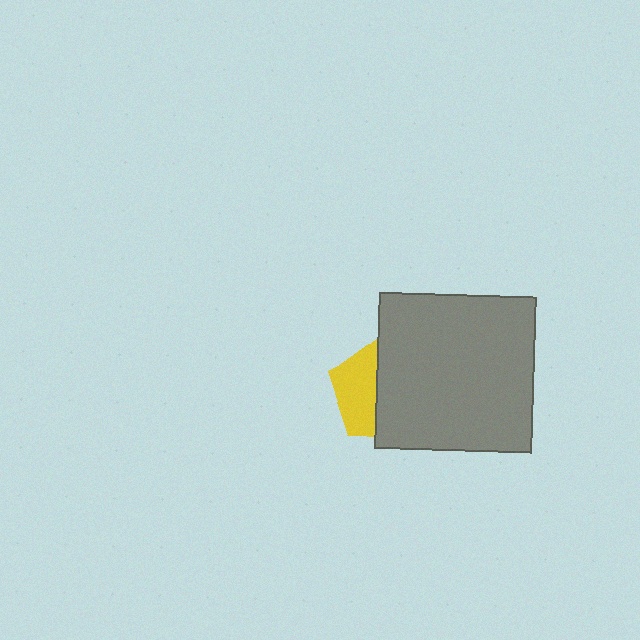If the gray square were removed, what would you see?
You would see the complete yellow pentagon.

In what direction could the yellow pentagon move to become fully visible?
The yellow pentagon could move left. That would shift it out from behind the gray square entirely.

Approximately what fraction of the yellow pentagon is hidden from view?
Roughly 59% of the yellow pentagon is hidden behind the gray square.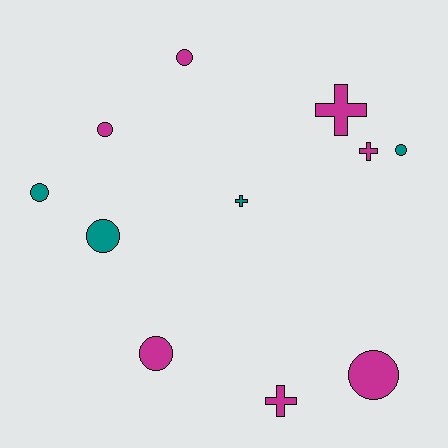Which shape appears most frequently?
Circle, with 7 objects.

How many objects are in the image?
There are 11 objects.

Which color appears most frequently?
Magenta, with 7 objects.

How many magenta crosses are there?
There are 3 magenta crosses.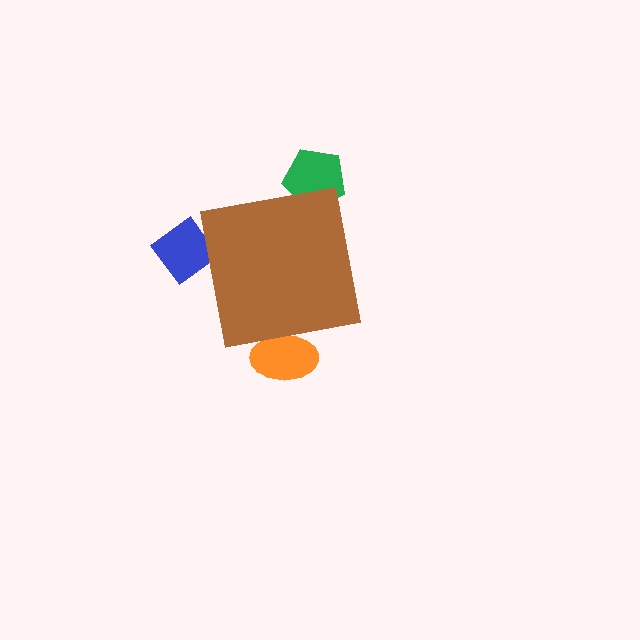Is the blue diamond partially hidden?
Yes, the blue diamond is partially hidden behind the brown square.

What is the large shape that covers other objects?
A brown square.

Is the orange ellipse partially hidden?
Yes, the orange ellipse is partially hidden behind the brown square.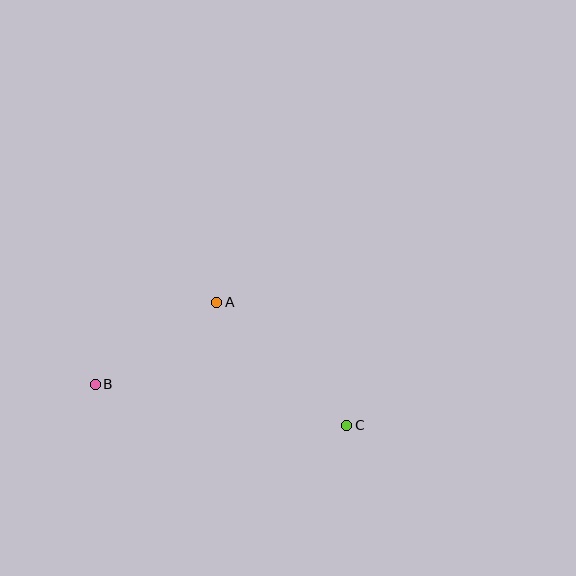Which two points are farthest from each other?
Points B and C are farthest from each other.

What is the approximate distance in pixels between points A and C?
The distance between A and C is approximately 179 pixels.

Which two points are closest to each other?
Points A and B are closest to each other.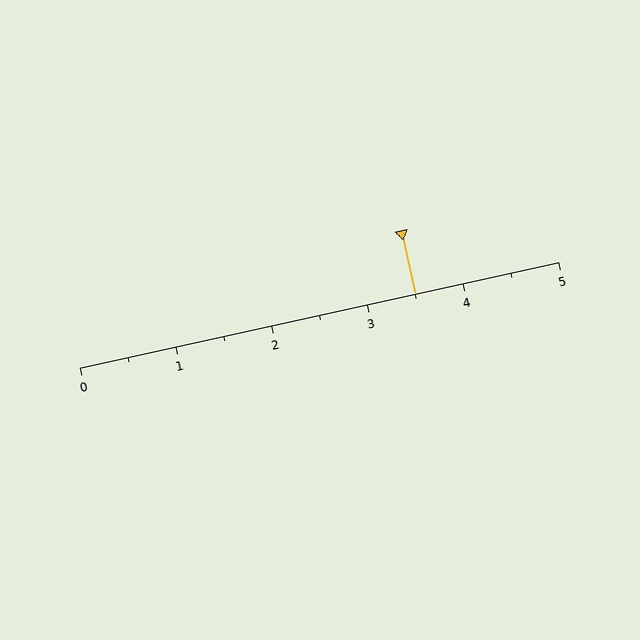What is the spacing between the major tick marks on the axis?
The major ticks are spaced 1 apart.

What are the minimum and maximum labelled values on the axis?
The axis runs from 0 to 5.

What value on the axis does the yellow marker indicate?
The marker indicates approximately 3.5.